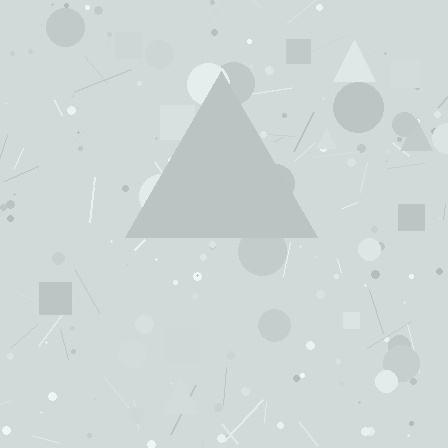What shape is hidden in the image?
A triangle is hidden in the image.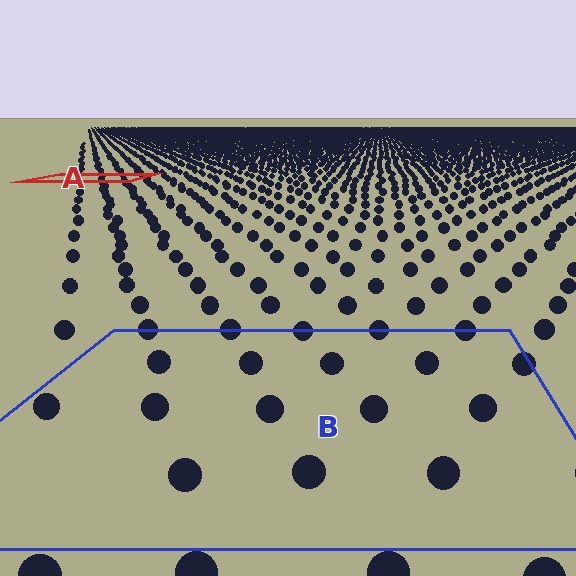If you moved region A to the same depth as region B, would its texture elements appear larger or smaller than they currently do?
They would appear larger. At a closer depth, the same texture elements are projected at a bigger on-screen size.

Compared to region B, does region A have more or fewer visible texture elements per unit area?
Region A has more texture elements per unit area — they are packed more densely because it is farther away.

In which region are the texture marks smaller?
The texture marks are smaller in region A, because it is farther away.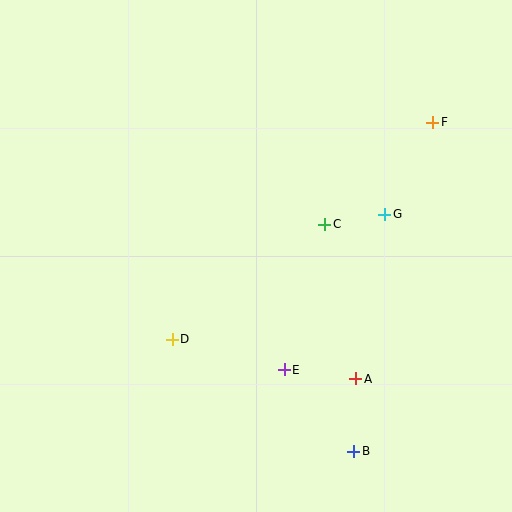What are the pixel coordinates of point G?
Point G is at (385, 214).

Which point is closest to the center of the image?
Point C at (325, 224) is closest to the center.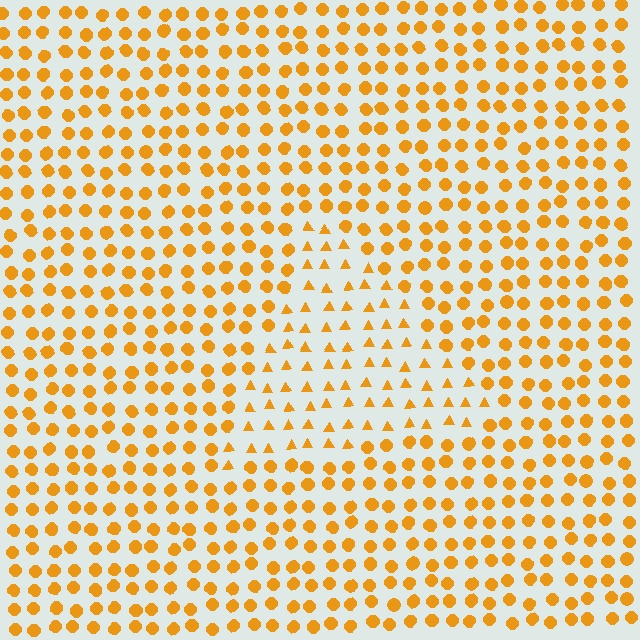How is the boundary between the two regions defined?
The boundary is defined by a change in element shape: triangles inside vs. circles outside. All elements share the same color and spacing.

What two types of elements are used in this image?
The image uses triangles inside the triangle region and circles outside it.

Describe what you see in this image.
The image is filled with small orange elements arranged in a uniform grid. A triangle-shaped region contains triangles, while the surrounding area contains circles. The boundary is defined purely by the change in element shape.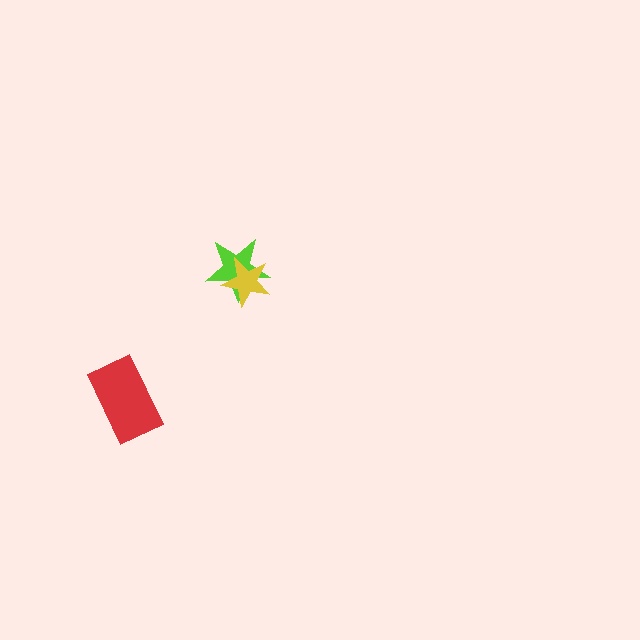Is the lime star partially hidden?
Yes, it is partially covered by another shape.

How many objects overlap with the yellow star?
1 object overlaps with the yellow star.